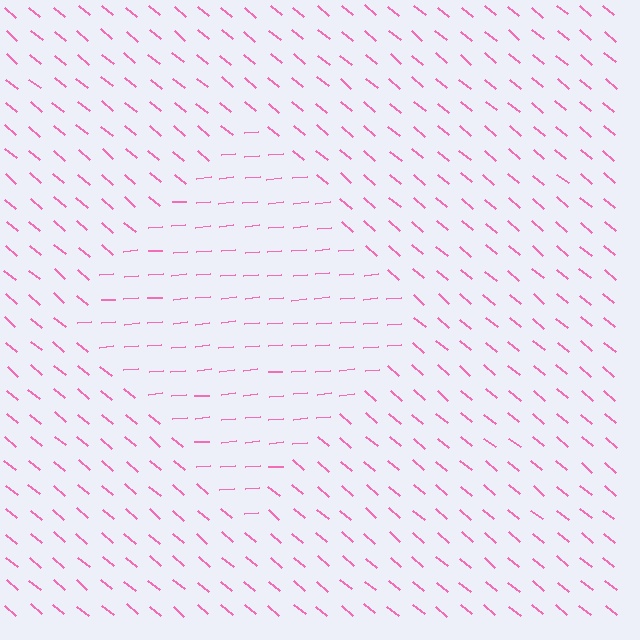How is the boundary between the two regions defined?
The boundary is defined purely by a change in line orientation (approximately 45 degrees difference). All lines are the same color and thickness.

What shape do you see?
I see a diamond.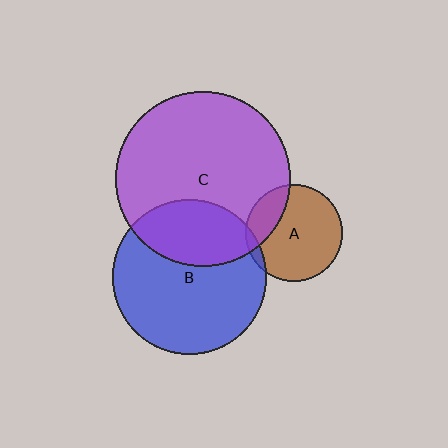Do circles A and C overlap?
Yes.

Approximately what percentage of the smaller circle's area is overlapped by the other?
Approximately 25%.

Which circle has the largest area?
Circle C (purple).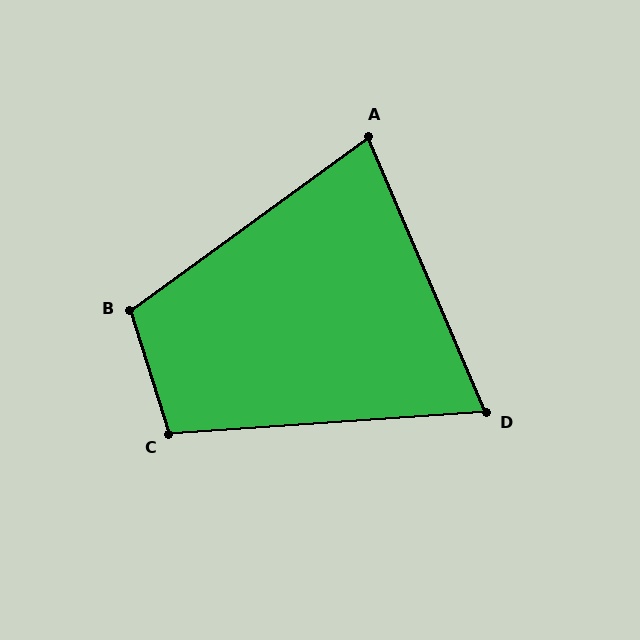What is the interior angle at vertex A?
Approximately 77 degrees (acute).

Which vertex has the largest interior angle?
B, at approximately 109 degrees.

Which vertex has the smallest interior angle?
D, at approximately 71 degrees.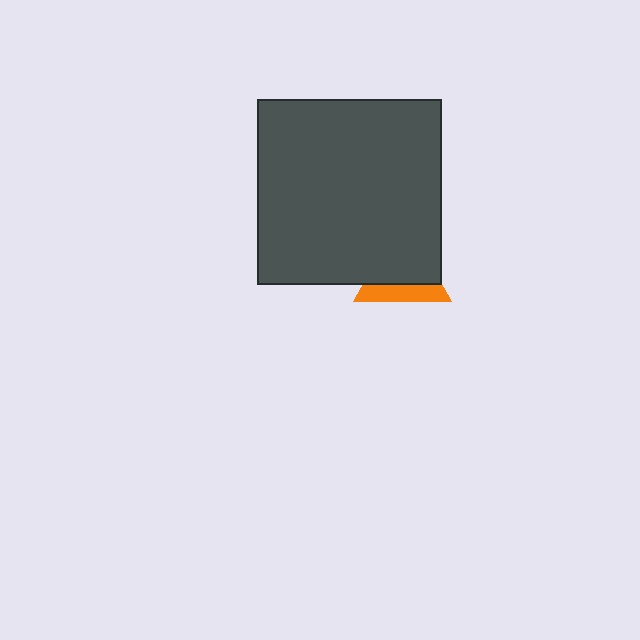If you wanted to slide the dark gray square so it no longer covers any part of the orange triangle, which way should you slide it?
Slide it up — that is the most direct way to separate the two shapes.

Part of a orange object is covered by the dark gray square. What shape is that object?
It is a triangle.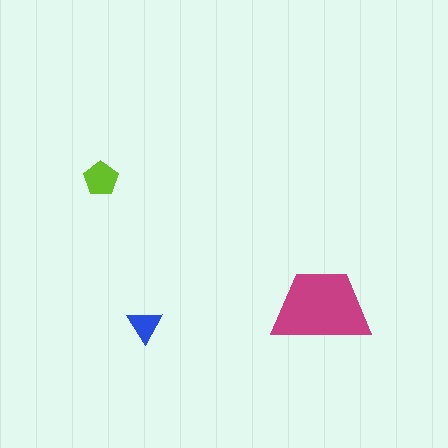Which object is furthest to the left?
The lime pentagon is leftmost.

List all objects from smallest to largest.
The blue triangle, the lime pentagon, the magenta trapezoid.